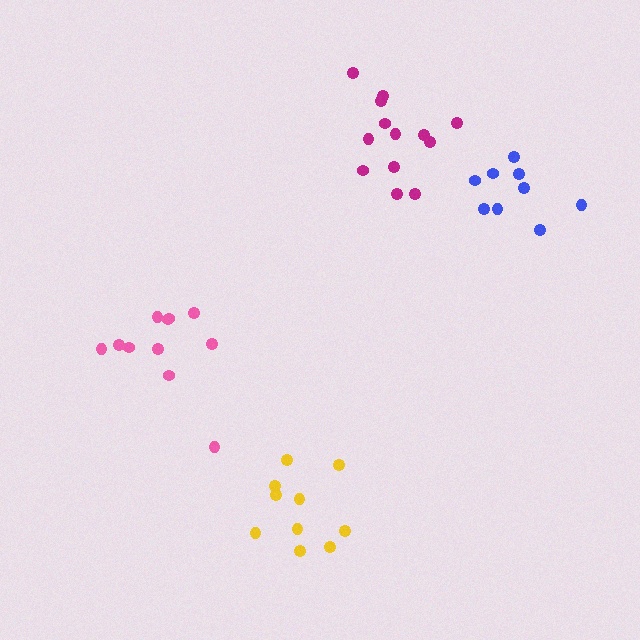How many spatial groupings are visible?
There are 4 spatial groupings.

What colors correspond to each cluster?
The clusters are colored: yellow, magenta, blue, pink.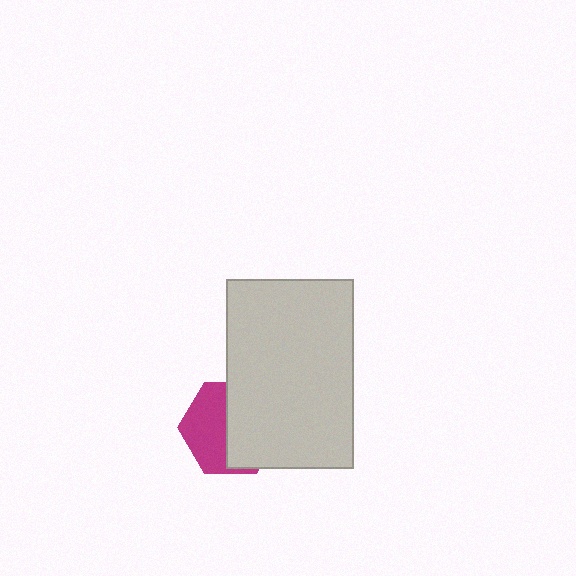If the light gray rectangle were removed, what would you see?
You would see the complete magenta hexagon.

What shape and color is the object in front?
The object in front is a light gray rectangle.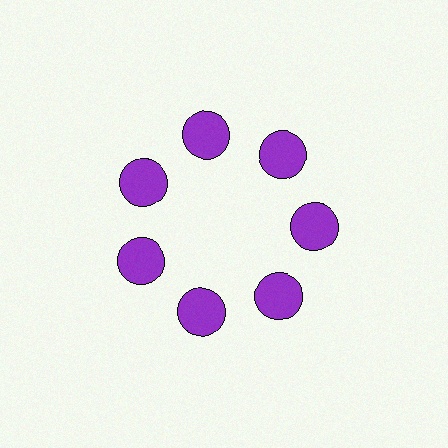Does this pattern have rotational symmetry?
Yes, this pattern has 7-fold rotational symmetry. It looks the same after rotating 51 degrees around the center.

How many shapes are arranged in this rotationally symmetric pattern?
There are 7 shapes, arranged in 7 groups of 1.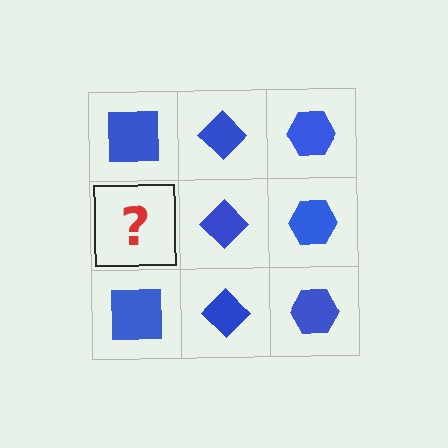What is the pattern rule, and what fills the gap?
The rule is that each column has a consistent shape. The gap should be filled with a blue square.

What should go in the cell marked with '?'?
The missing cell should contain a blue square.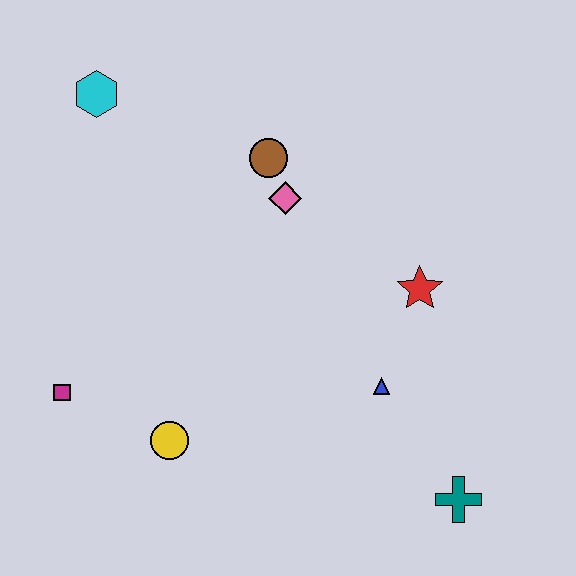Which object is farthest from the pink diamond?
The teal cross is farthest from the pink diamond.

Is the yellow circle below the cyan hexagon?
Yes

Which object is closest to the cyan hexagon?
The brown circle is closest to the cyan hexagon.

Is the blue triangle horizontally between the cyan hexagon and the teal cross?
Yes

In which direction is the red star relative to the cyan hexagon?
The red star is to the right of the cyan hexagon.